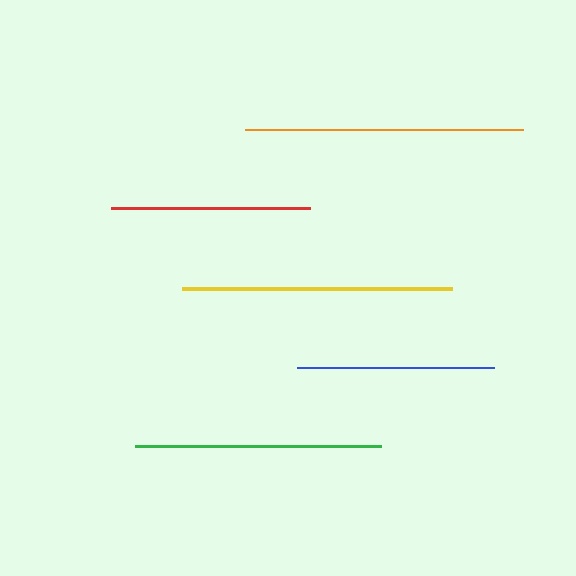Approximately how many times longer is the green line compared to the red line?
The green line is approximately 1.2 times the length of the red line.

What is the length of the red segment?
The red segment is approximately 199 pixels long.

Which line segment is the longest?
The orange line is the longest at approximately 278 pixels.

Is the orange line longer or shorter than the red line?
The orange line is longer than the red line.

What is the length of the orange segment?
The orange segment is approximately 278 pixels long.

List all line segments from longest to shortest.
From longest to shortest: orange, yellow, green, red, blue.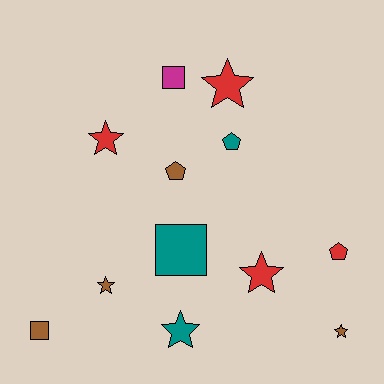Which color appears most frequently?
Red, with 4 objects.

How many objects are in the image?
There are 12 objects.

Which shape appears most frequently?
Star, with 6 objects.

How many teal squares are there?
There is 1 teal square.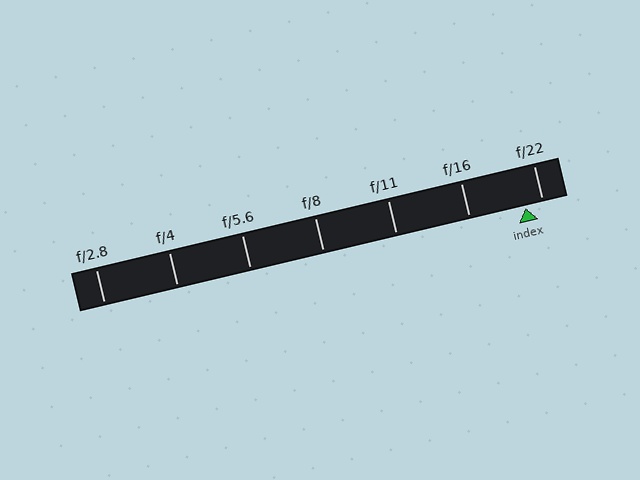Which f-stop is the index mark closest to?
The index mark is closest to f/22.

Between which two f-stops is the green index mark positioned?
The index mark is between f/16 and f/22.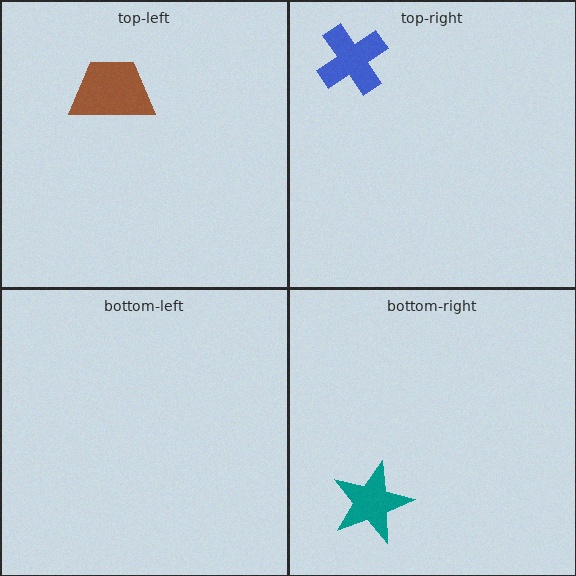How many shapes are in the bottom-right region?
1.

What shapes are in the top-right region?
The blue cross.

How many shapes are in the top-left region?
1.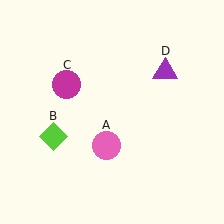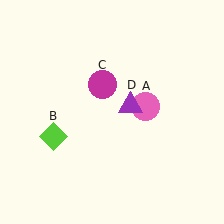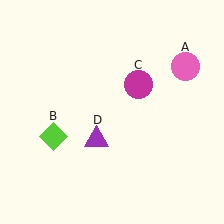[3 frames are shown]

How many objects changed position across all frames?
3 objects changed position: pink circle (object A), magenta circle (object C), purple triangle (object D).